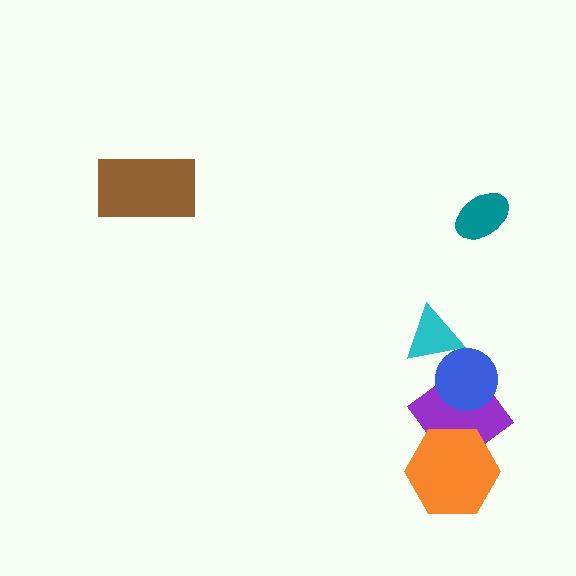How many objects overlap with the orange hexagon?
1 object overlaps with the orange hexagon.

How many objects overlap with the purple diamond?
2 objects overlap with the purple diamond.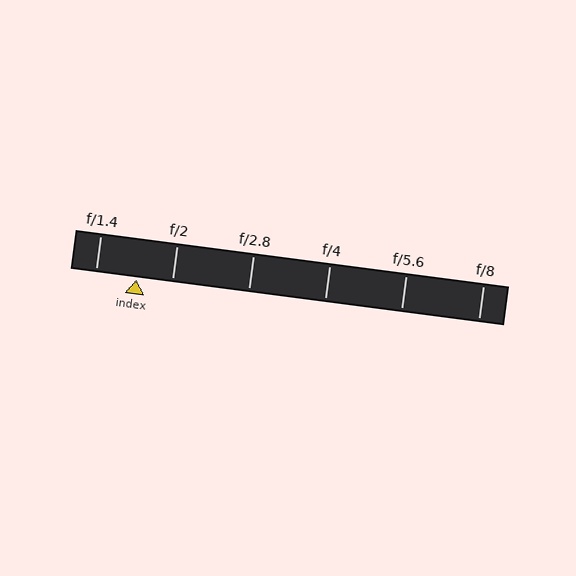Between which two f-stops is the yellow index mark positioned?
The index mark is between f/1.4 and f/2.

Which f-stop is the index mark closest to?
The index mark is closest to f/2.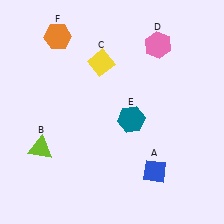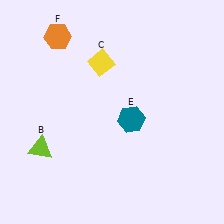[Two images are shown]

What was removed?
The pink hexagon (D), the blue diamond (A) were removed in Image 2.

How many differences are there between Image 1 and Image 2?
There are 2 differences between the two images.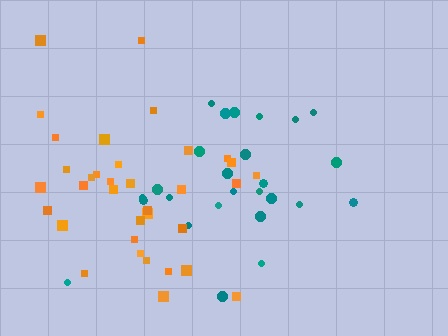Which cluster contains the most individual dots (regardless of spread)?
Orange (35).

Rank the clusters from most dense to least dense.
orange, teal.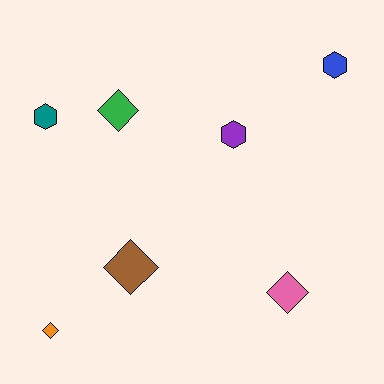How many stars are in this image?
There are no stars.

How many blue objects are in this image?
There is 1 blue object.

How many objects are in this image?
There are 7 objects.